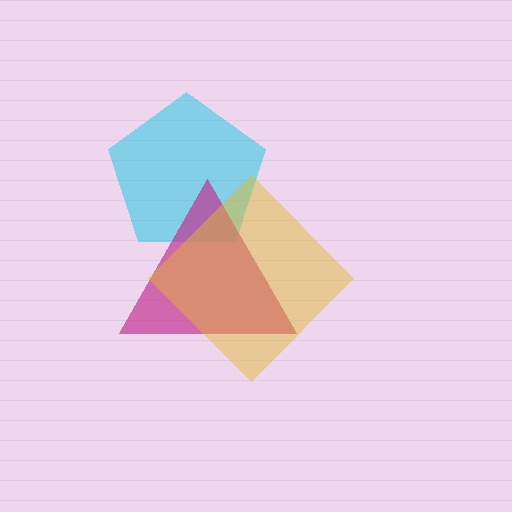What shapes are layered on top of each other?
The layered shapes are: a cyan pentagon, a magenta triangle, a yellow diamond.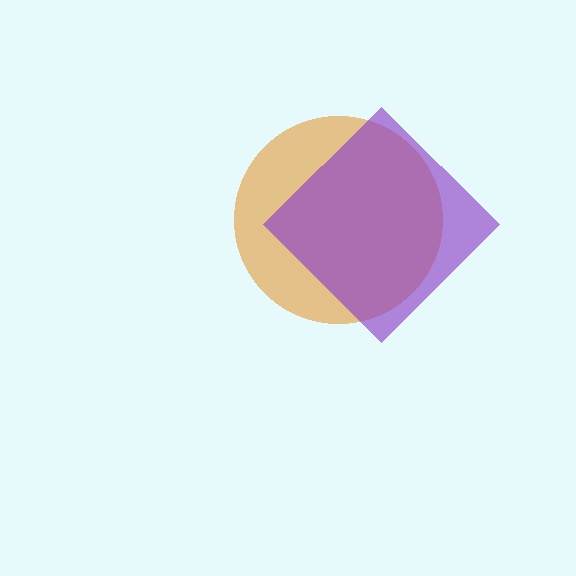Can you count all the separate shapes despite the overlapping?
Yes, there are 2 separate shapes.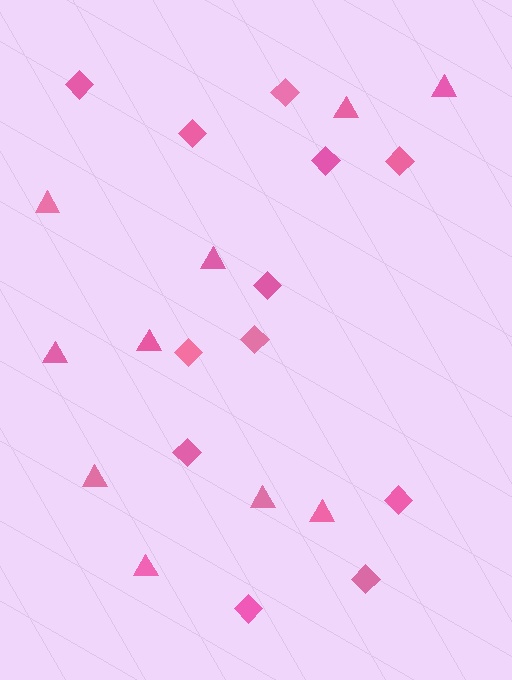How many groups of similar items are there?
There are 2 groups: one group of diamonds (12) and one group of triangles (10).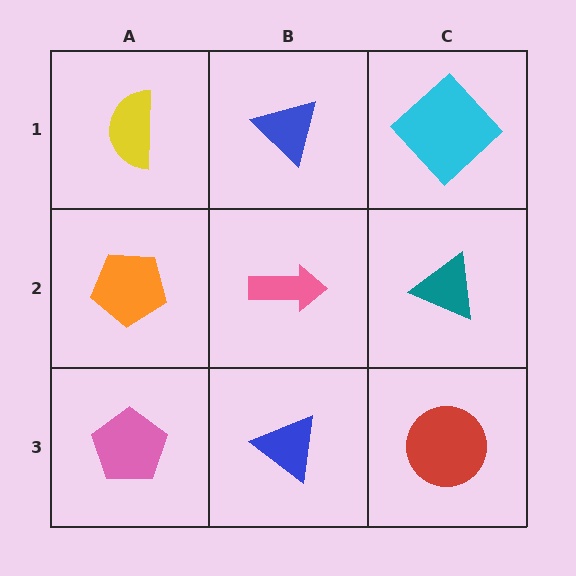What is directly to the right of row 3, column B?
A red circle.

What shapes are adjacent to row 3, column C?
A teal triangle (row 2, column C), a blue triangle (row 3, column B).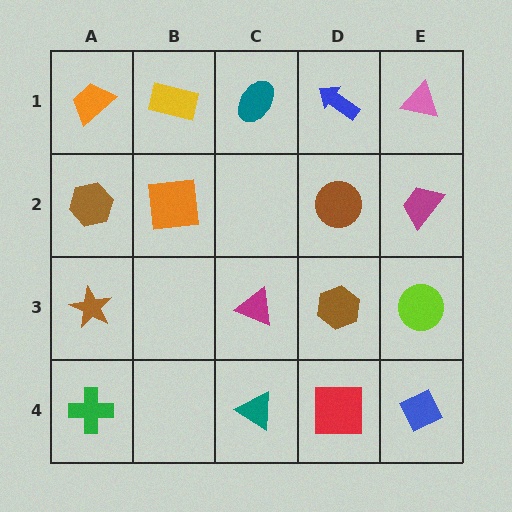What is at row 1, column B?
A yellow rectangle.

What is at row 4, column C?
A teal triangle.